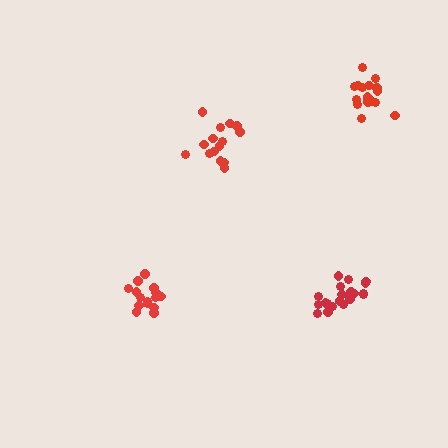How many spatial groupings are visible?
There are 4 spatial groupings.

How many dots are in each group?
Group 1: 15 dots, Group 2: 15 dots, Group 3: 20 dots, Group 4: 17 dots (67 total).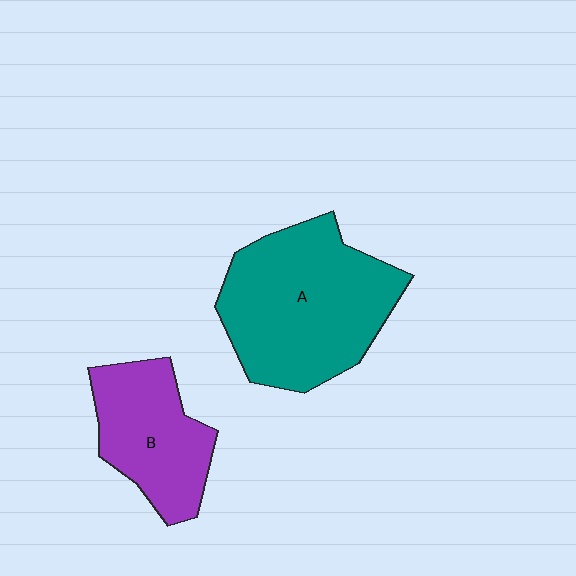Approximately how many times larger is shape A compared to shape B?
Approximately 1.7 times.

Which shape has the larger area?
Shape A (teal).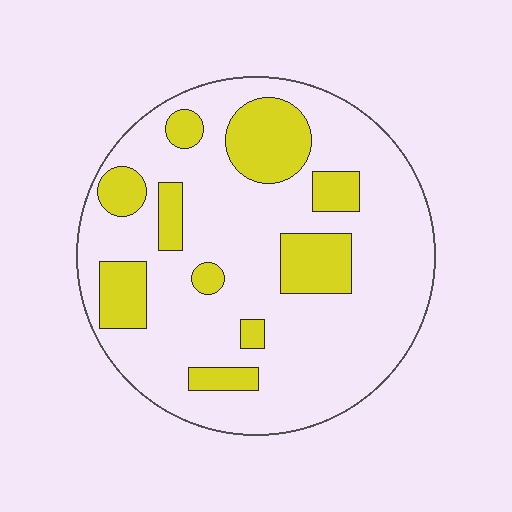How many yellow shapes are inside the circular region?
10.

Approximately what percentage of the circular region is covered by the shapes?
Approximately 25%.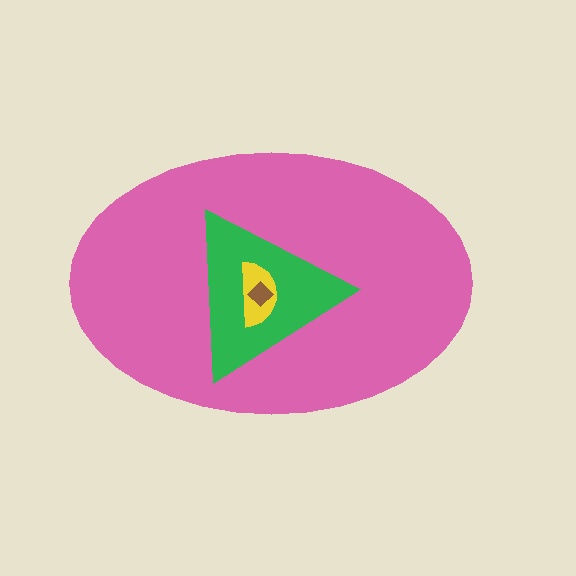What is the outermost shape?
The pink ellipse.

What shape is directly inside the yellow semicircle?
The brown diamond.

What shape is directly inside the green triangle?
The yellow semicircle.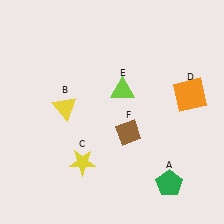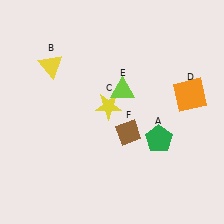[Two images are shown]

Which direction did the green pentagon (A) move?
The green pentagon (A) moved up.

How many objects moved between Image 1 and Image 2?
3 objects moved between the two images.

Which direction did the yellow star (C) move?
The yellow star (C) moved up.